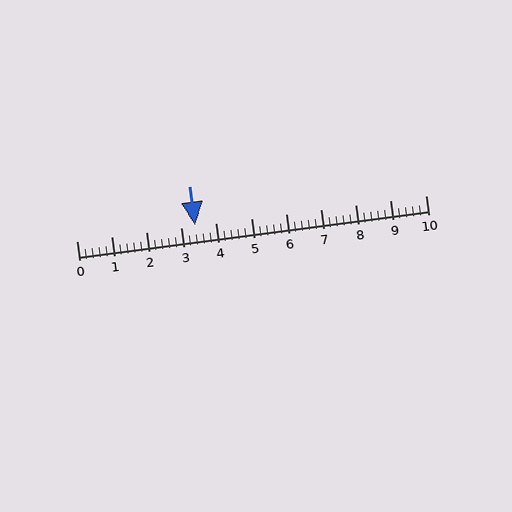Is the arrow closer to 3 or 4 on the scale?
The arrow is closer to 3.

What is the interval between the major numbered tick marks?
The major tick marks are spaced 1 units apart.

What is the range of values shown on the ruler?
The ruler shows values from 0 to 10.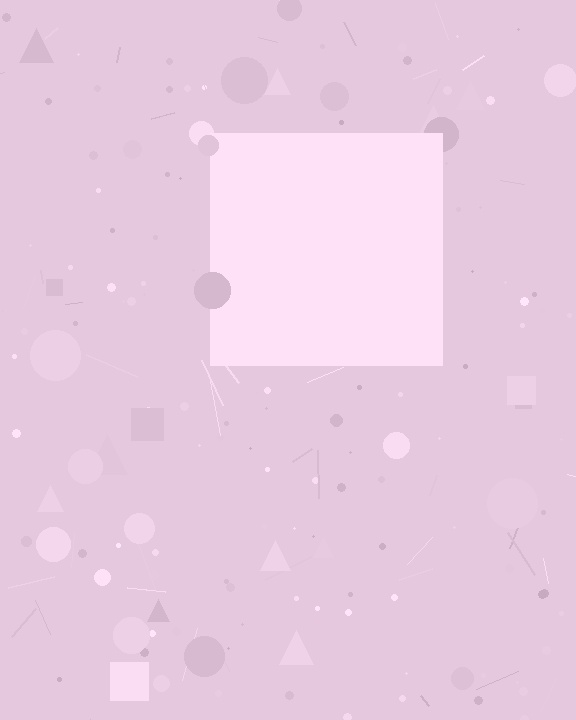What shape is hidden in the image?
A square is hidden in the image.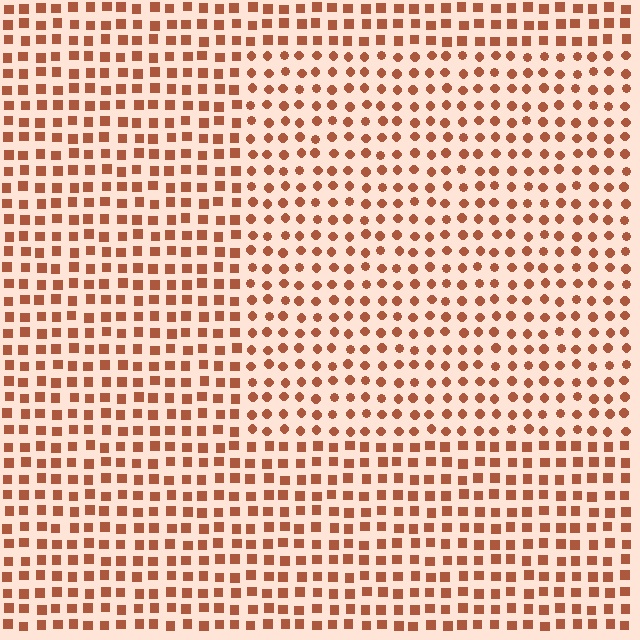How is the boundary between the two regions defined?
The boundary is defined by a change in element shape: circles inside vs. squares outside. All elements share the same color and spacing.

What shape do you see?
I see a rectangle.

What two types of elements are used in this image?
The image uses circles inside the rectangle region and squares outside it.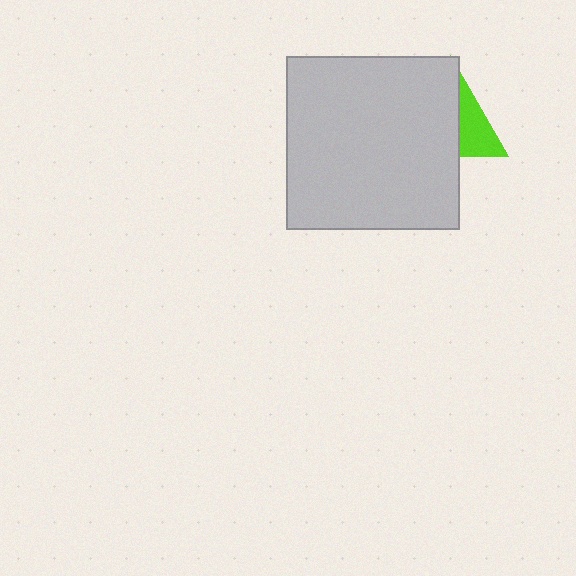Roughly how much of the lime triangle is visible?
A small part of it is visible (roughly 36%).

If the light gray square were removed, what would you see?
You would see the complete lime triangle.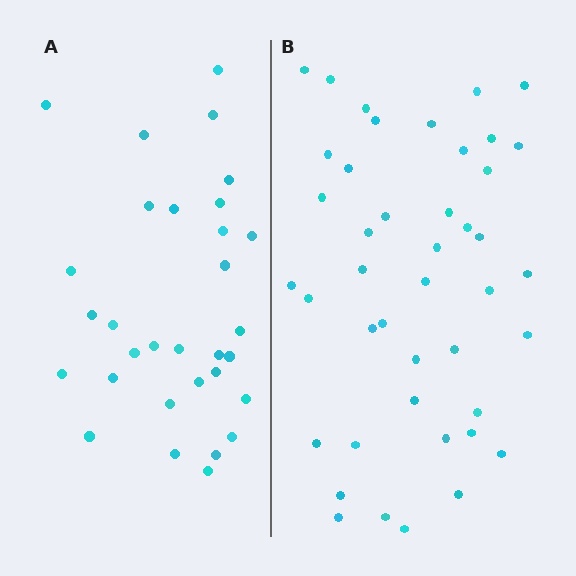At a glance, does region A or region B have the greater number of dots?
Region B (the right region) has more dots.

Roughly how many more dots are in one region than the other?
Region B has roughly 12 or so more dots than region A.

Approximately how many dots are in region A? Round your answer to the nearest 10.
About 30 dots. (The exact count is 31, which rounds to 30.)